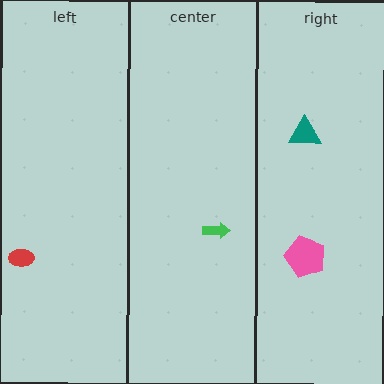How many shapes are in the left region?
1.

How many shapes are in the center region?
1.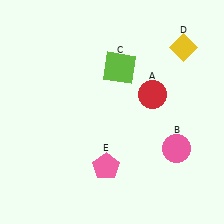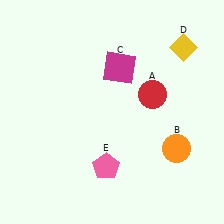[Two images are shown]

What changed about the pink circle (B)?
In Image 1, B is pink. In Image 2, it changed to orange.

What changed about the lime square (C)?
In Image 1, C is lime. In Image 2, it changed to magenta.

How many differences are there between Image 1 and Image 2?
There are 2 differences between the two images.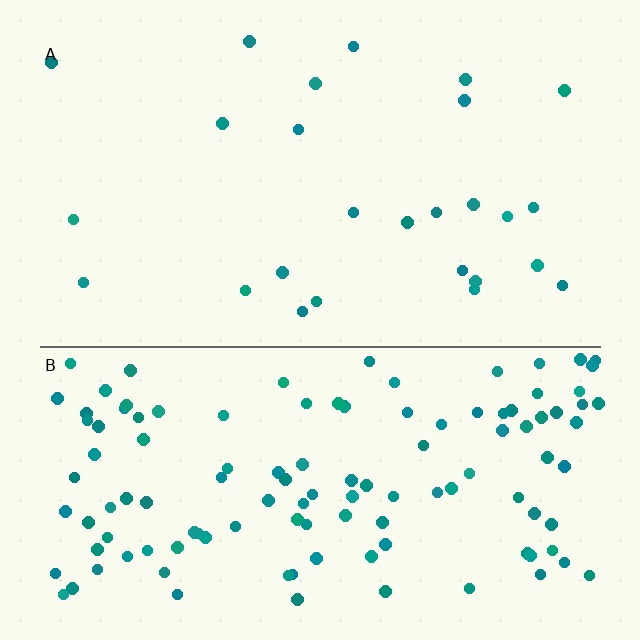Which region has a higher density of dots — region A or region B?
B (the bottom).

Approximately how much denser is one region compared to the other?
Approximately 4.6× — region B over region A.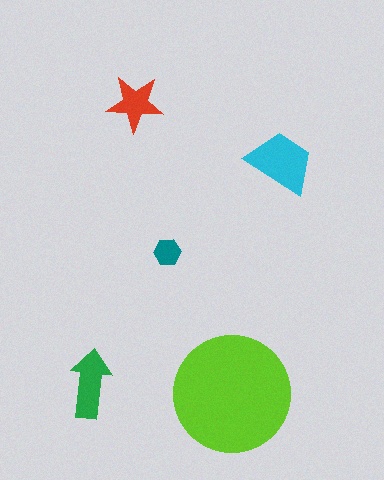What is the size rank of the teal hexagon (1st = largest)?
5th.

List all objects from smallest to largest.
The teal hexagon, the red star, the green arrow, the cyan trapezoid, the lime circle.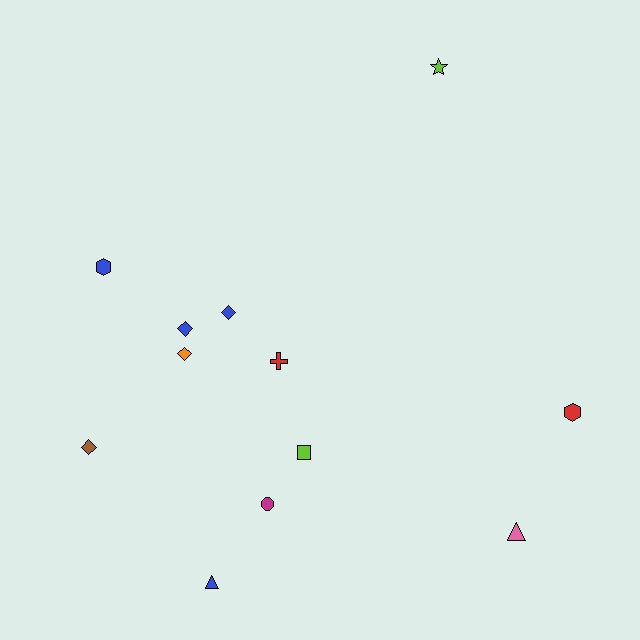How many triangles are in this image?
There are 2 triangles.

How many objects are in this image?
There are 12 objects.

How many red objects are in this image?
There are 2 red objects.